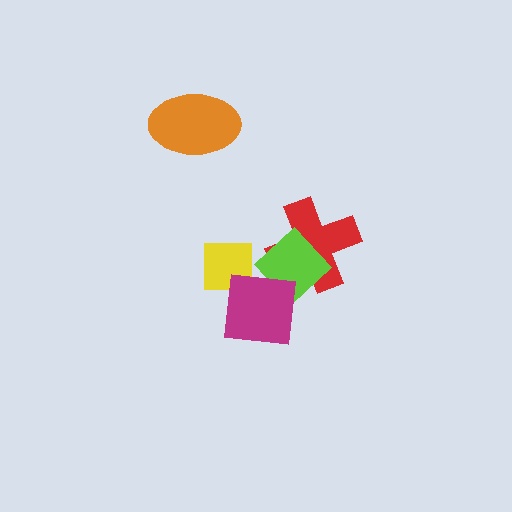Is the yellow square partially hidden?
Yes, it is partially covered by another shape.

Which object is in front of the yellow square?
The magenta square is in front of the yellow square.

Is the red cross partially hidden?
Yes, it is partially covered by another shape.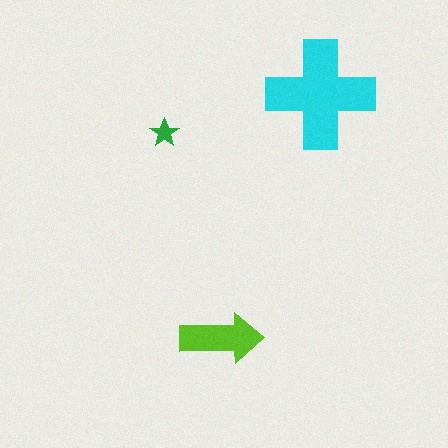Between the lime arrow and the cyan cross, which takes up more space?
The cyan cross.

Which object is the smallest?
The green star.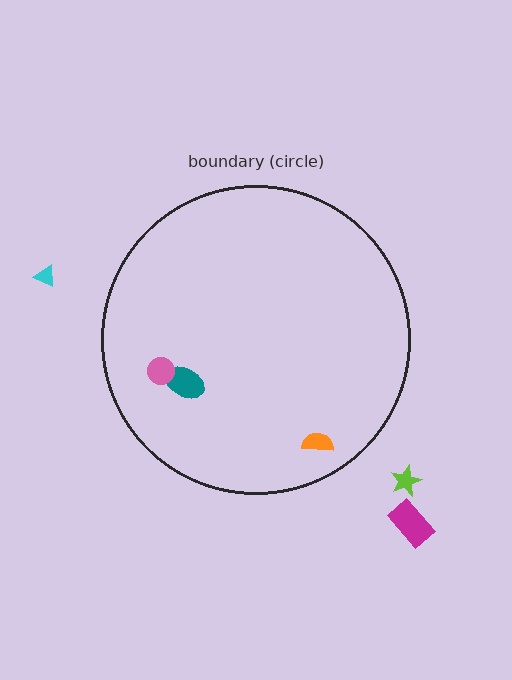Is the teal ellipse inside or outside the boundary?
Inside.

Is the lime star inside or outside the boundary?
Outside.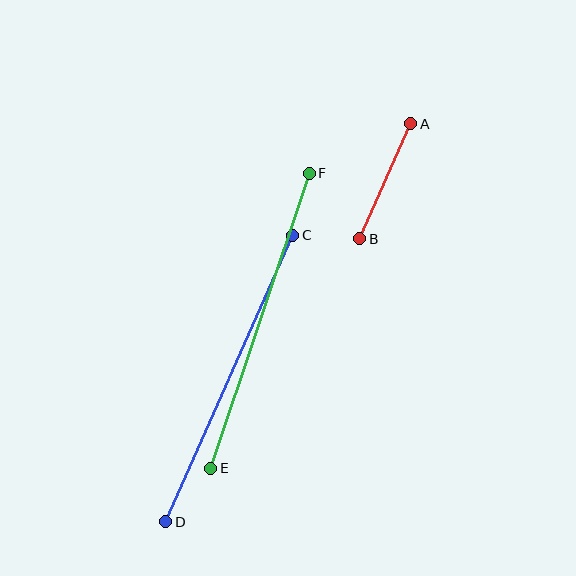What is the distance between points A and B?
The distance is approximately 126 pixels.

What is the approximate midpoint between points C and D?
The midpoint is at approximately (229, 379) pixels.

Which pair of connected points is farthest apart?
Points C and D are farthest apart.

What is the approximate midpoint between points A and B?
The midpoint is at approximately (385, 181) pixels.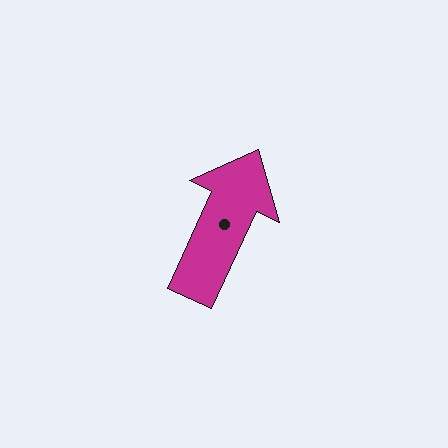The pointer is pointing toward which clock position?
Roughly 1 o'clock.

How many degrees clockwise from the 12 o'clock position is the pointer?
Approximately 25 degrees.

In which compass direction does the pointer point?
Northeast.